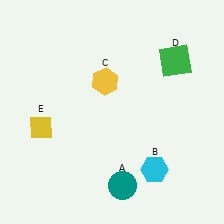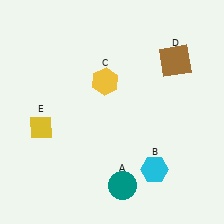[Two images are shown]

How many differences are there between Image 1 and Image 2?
There is 1 difference between the two images.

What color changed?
The square (D) changed from green in Image 1 to brown in Image 2.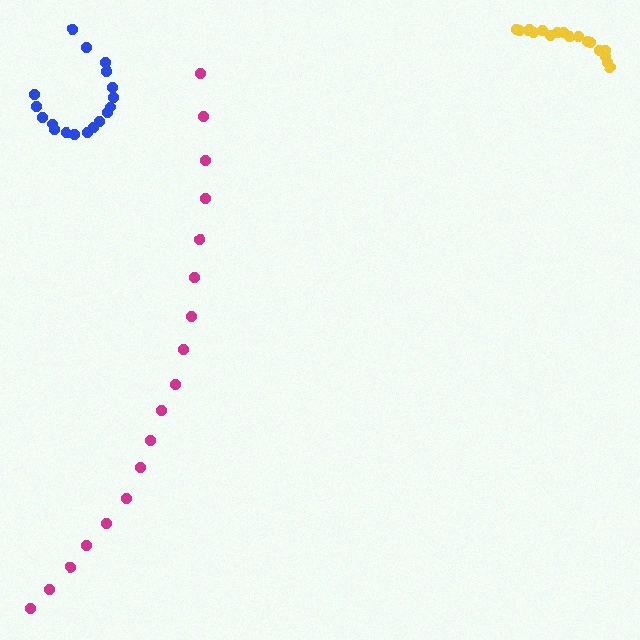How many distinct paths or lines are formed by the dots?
There are 3 distinct paths.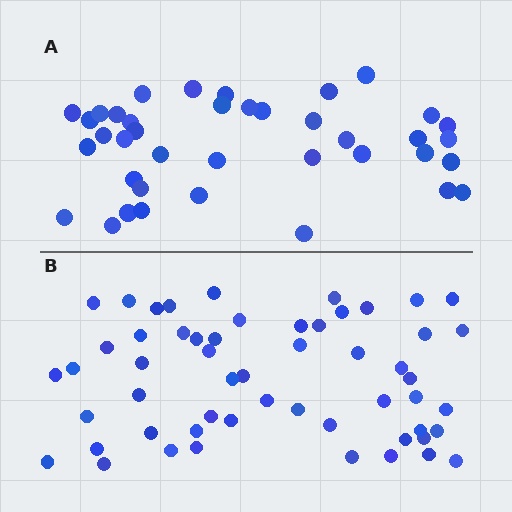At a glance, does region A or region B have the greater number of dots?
Region B (the bottom region) has more dots.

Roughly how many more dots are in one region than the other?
Region B has approximately 15 more dots than region A.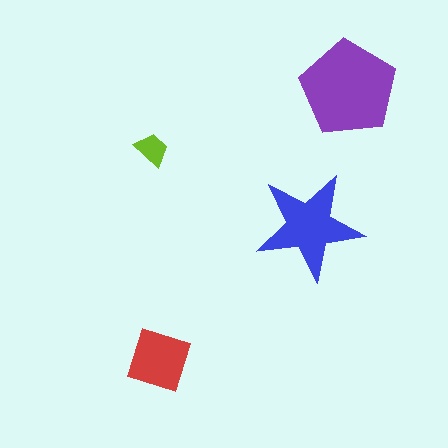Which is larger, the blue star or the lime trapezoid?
The blue star.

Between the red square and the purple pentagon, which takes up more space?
The purple pentagon.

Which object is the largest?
The purple pentagon.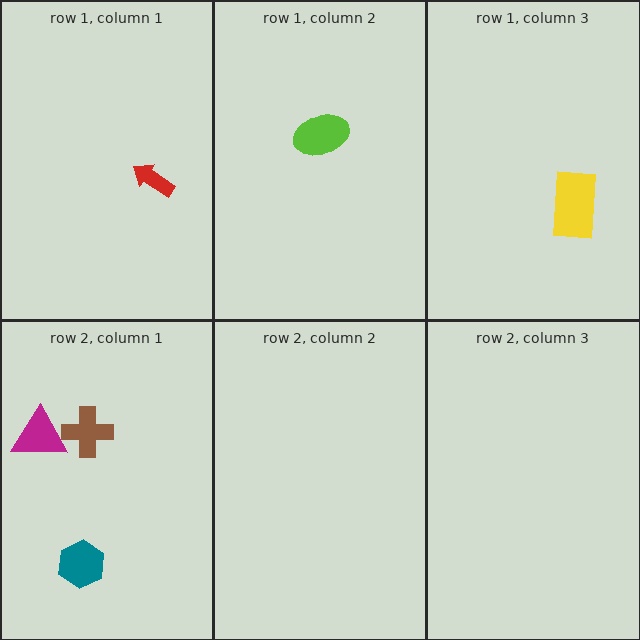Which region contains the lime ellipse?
The row 1, column 2 region.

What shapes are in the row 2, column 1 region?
The magenta triangle, the teal hexagon, the brown cross.